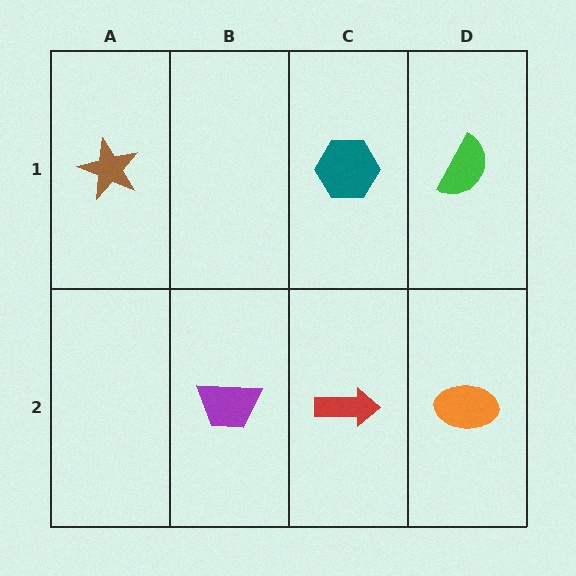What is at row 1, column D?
A green semicircle.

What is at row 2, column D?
An orange ellipse.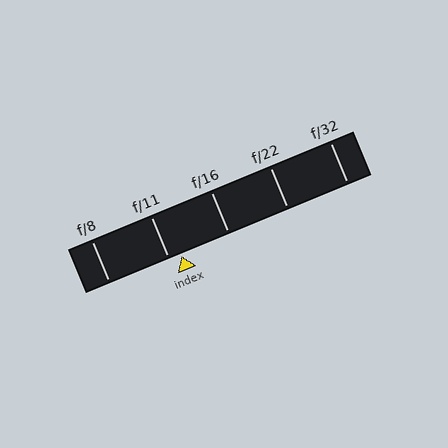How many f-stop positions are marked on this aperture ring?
There are 5 f-stop positions marked.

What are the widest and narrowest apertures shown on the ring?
The widest aperture shown is f/8 and the narrowest is f/32.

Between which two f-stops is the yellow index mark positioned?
The index mark is between f/11 and f/16.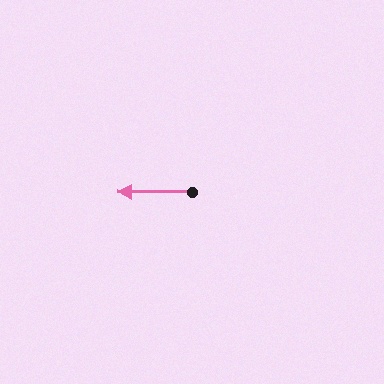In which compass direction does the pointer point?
West.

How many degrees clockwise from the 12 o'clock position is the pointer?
Approximately 270 degrees.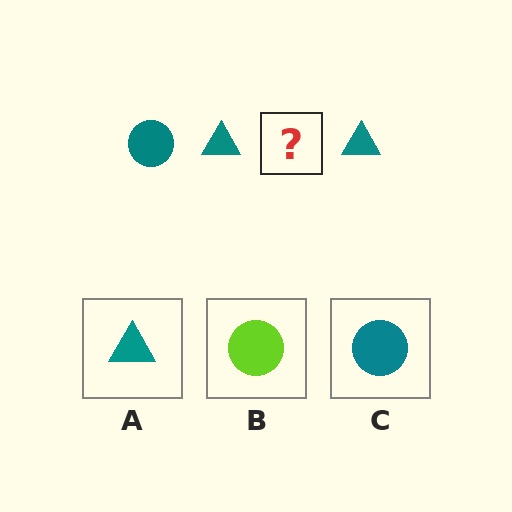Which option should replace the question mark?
Option C.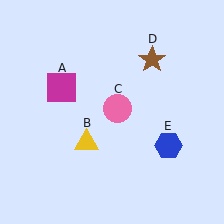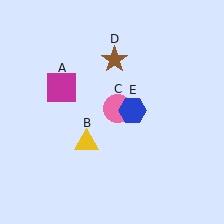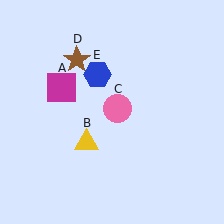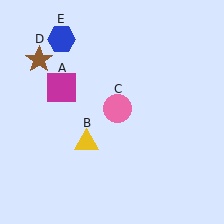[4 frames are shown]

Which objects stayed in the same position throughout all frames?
Magenta square (object A) and yellow triangle (object B) and pink circle (object C) remained stationary.